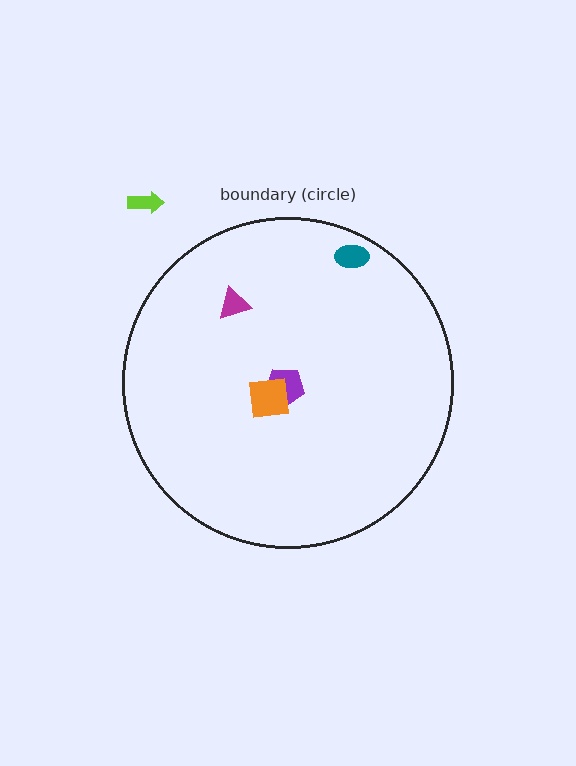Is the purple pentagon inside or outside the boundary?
Inside.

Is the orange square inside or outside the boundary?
Inside.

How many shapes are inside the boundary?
4 inside, 1 outside.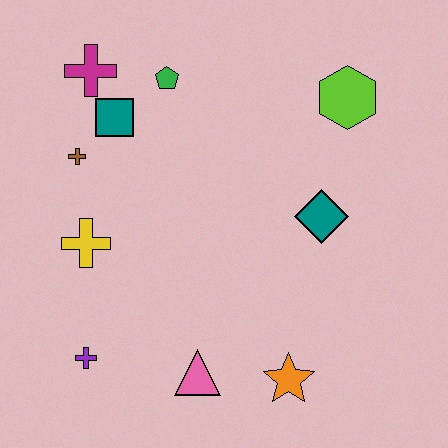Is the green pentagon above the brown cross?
Yes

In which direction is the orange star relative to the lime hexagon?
The orange star is below the lime hexagon.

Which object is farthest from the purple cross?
The lime hexagon is farthest from the purple cross.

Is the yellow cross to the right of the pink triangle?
No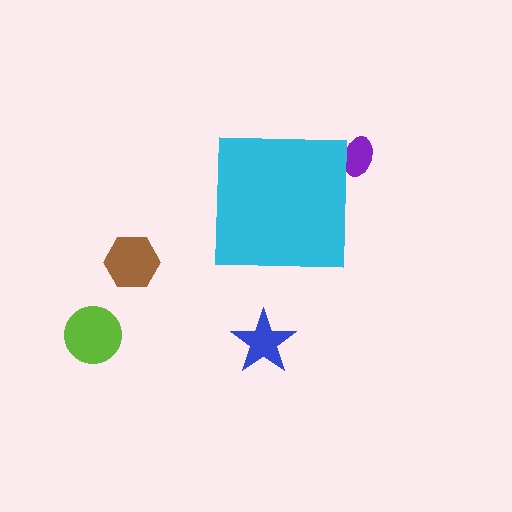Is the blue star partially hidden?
No, the blue star is fully visible.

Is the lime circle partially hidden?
No, the lime circle is fully visible.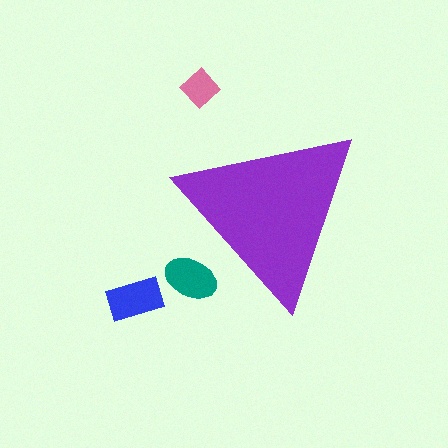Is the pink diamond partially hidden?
No, the pink diamond is fully visible.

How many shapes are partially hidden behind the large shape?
1 shape is partially hidden.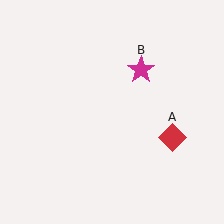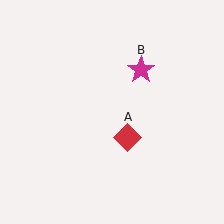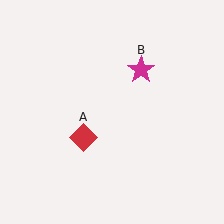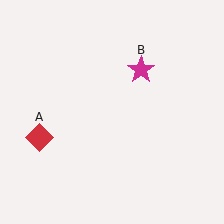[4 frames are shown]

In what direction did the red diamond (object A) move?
The red diamond (object A) moved left.